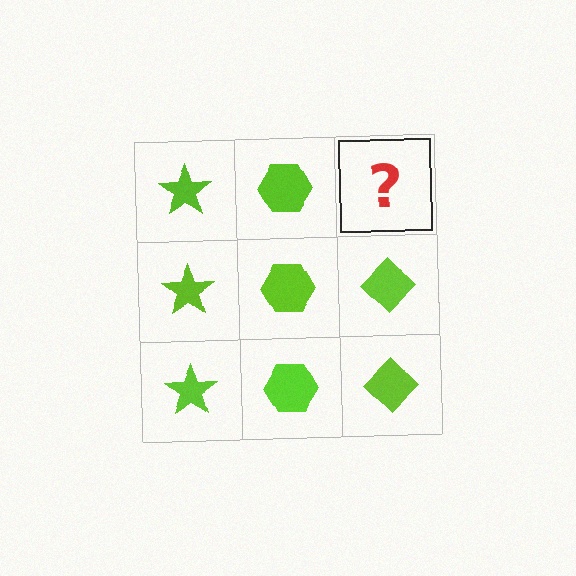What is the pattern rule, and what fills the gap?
The rule is that each column has a consistent shape. The gap should be filled with a lime diamond.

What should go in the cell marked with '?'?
The missing cell should contain a lime diamond.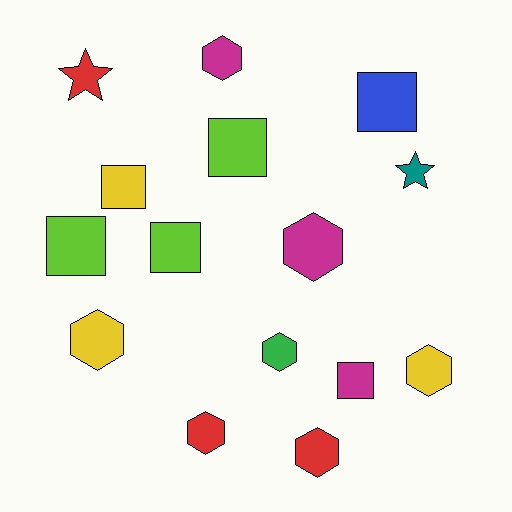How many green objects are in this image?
There is 1 green object.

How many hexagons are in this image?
There are 7 hexagons.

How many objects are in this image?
There are 15 objects.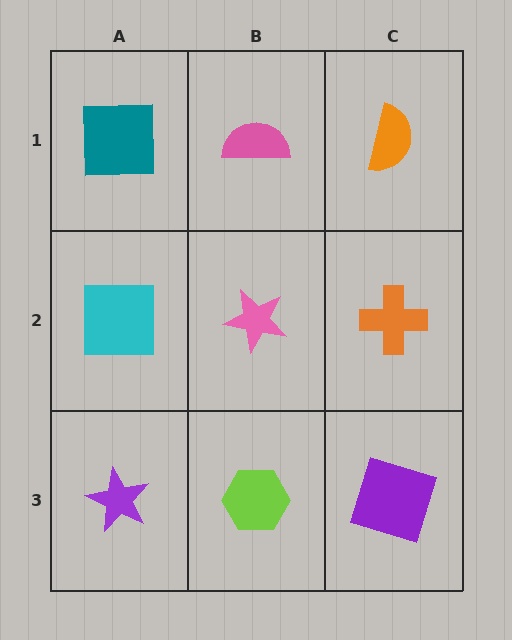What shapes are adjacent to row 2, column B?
A pink semicircle (row 1, column B), a lime hexagon (row 3, column B), a cyan square (row 2, column A), an orange cross (row 2, column C).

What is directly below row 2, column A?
A purple star.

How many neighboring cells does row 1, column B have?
3.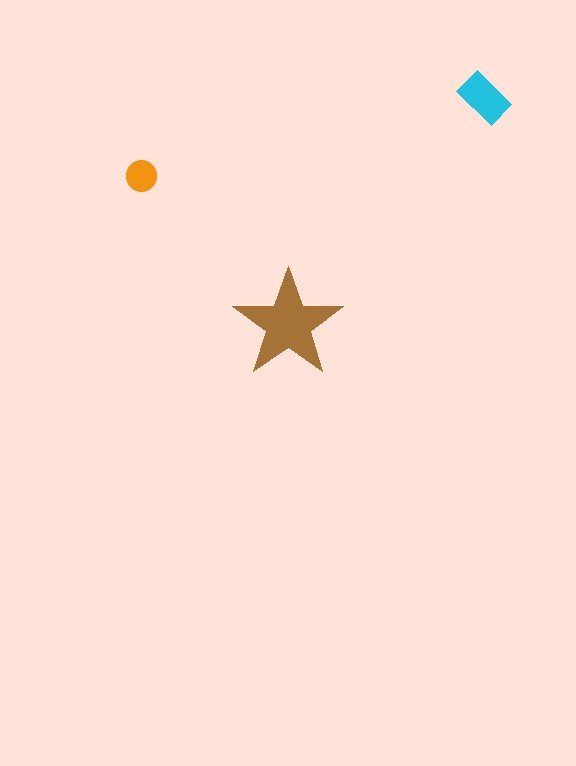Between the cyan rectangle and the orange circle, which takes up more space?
The cyan rectangle.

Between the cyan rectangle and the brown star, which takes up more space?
The brown star.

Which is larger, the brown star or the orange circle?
The brown star.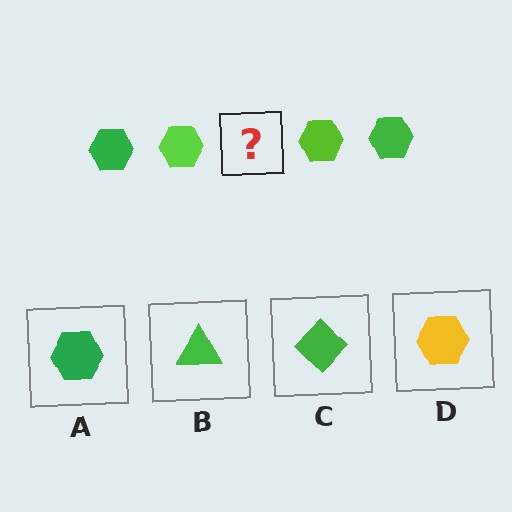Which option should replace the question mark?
Option A.